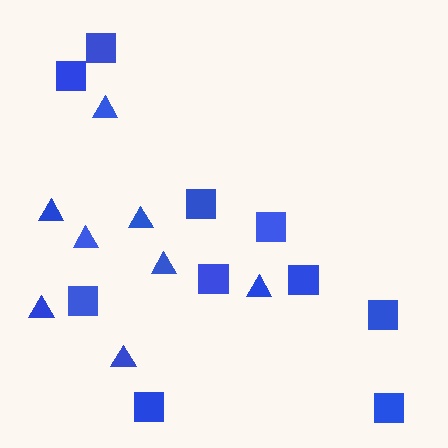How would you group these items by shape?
There are 2 groups: one group of squares (10) and one group of triangles (8).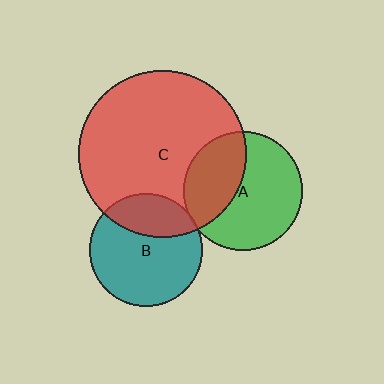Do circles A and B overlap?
Yes.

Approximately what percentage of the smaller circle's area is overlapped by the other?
Approximately 5%.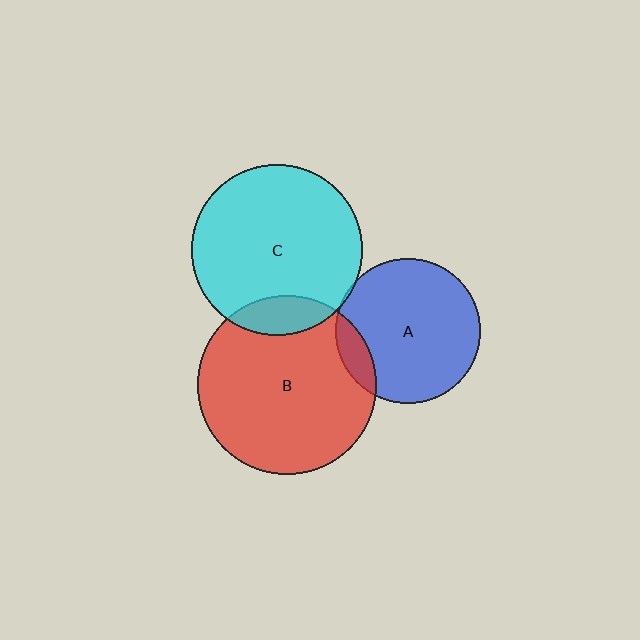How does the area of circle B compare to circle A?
Approximately 1.5 times.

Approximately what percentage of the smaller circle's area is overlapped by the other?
Approximately 15%.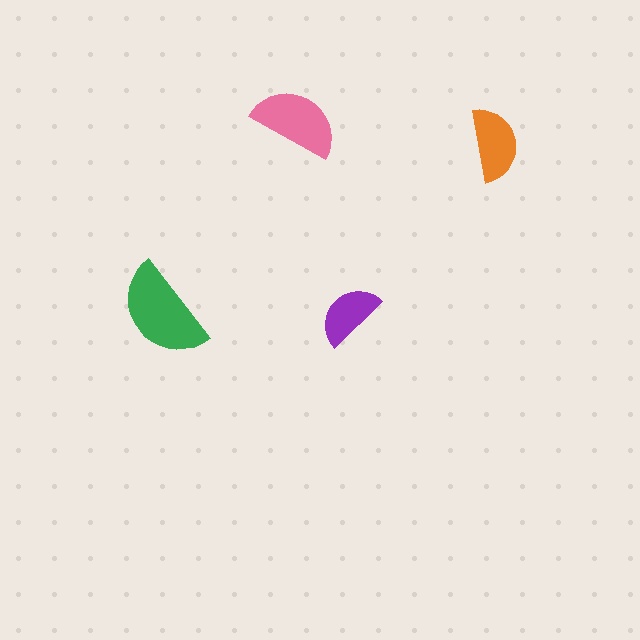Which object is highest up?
The pink semicircle is topmost.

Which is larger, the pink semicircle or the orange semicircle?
The pink one.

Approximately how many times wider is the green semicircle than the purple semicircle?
About 1.5 times wider.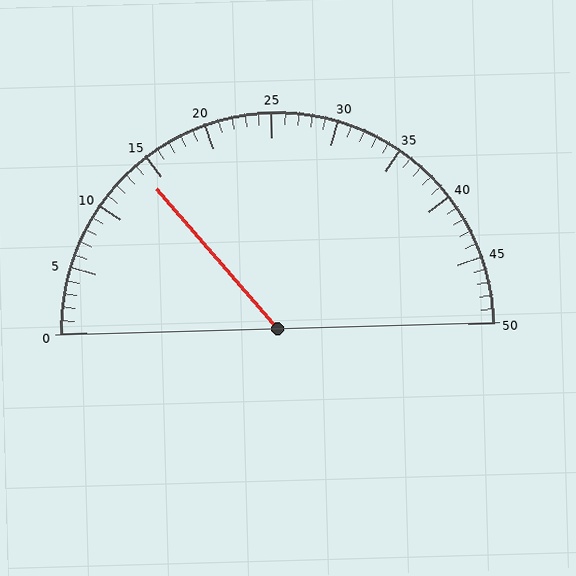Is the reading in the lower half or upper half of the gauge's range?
The reading is in the lower half of the range (0 to 50).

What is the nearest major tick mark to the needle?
The nearest major tick mark is 15.